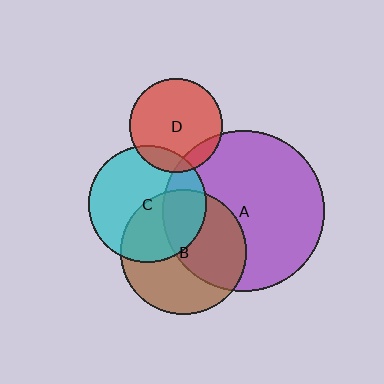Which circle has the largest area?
Circle A (purple).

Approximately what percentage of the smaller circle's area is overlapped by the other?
Approximately 50%.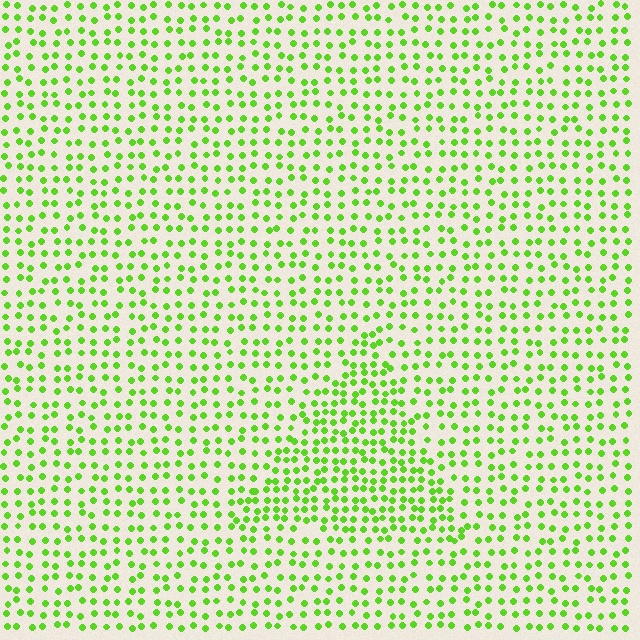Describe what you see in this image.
The image contains small lime elements arranged at two different densities. A triangle-shaped region is visible where the elements are more densely packed than the surrounding area.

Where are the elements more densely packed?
The elements are more densely packed inside the triangle boundary.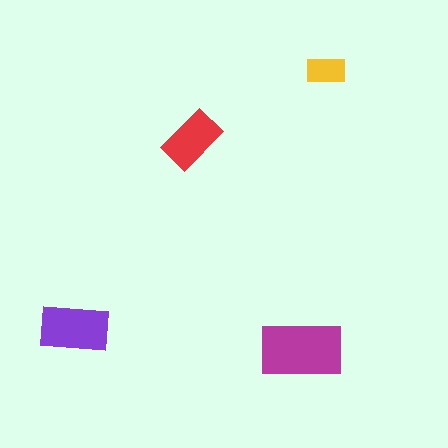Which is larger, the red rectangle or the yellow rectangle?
The red one.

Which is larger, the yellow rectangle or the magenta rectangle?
The magenta one.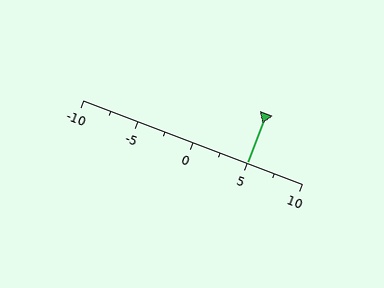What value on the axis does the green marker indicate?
The marker indicates approximately 5.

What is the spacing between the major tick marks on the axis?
The major ticks are spaced 5 apart.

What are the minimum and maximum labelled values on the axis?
The axis runs from -10 to 10.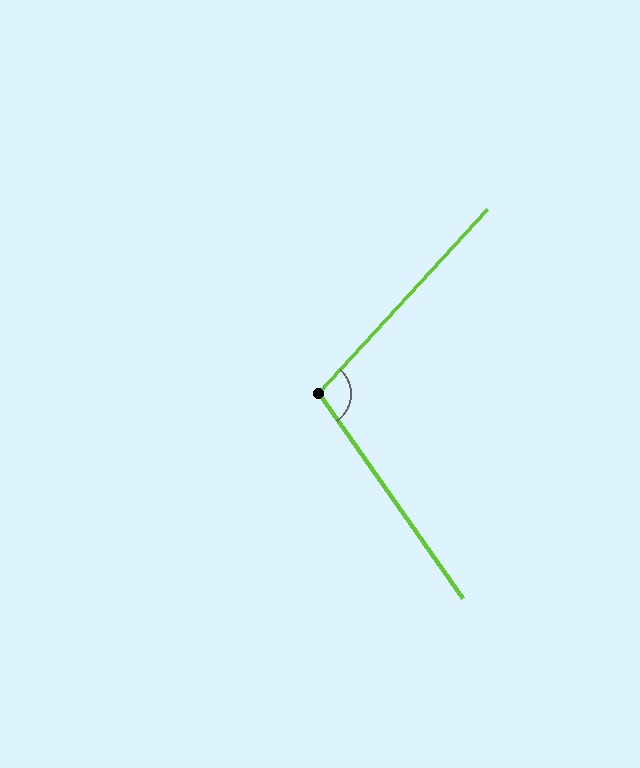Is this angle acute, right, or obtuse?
It is obtuse.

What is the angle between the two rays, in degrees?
Approximately 102 degrees.